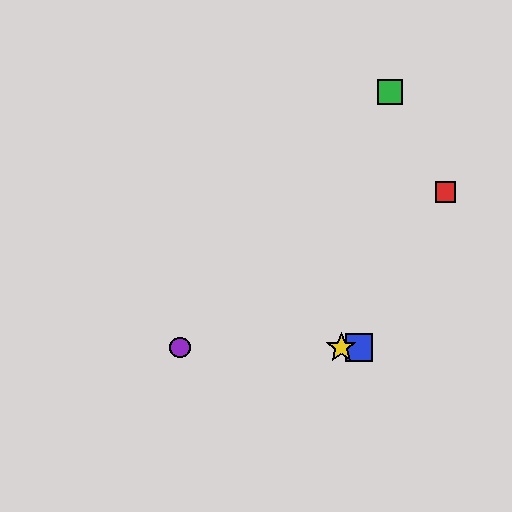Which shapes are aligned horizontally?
The blue square, the yellow star, the purple circle are aligned horizontally.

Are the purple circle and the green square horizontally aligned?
No, the purple circle is at y≈348 and the green square is at y≈92.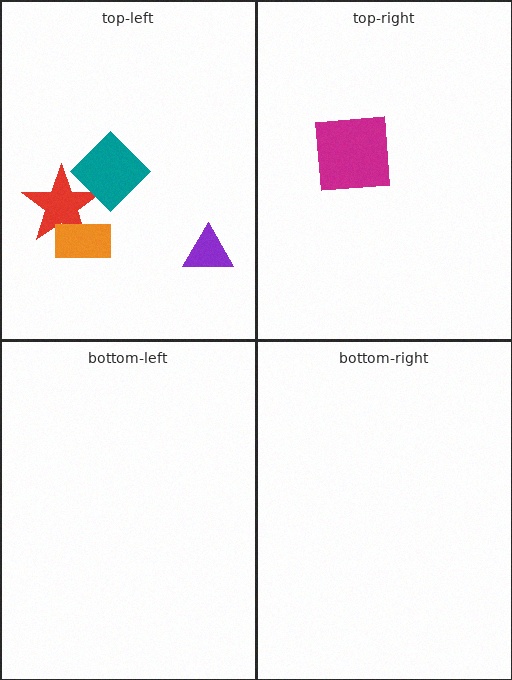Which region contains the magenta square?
The top-right region.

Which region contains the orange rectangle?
The top-left region.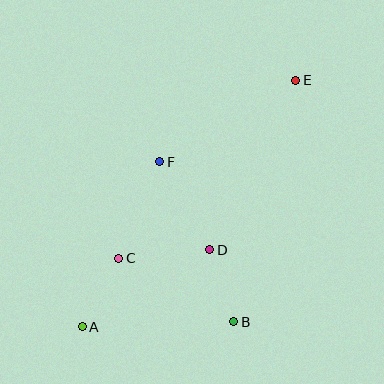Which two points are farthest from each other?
Points A and E are farthest from each other.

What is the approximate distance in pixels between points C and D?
The distance between C and D is approximately 91 pixels.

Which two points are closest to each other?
Points B and D are closest to each other.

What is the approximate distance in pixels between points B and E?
The distance between B and E is approximately 249 pixels.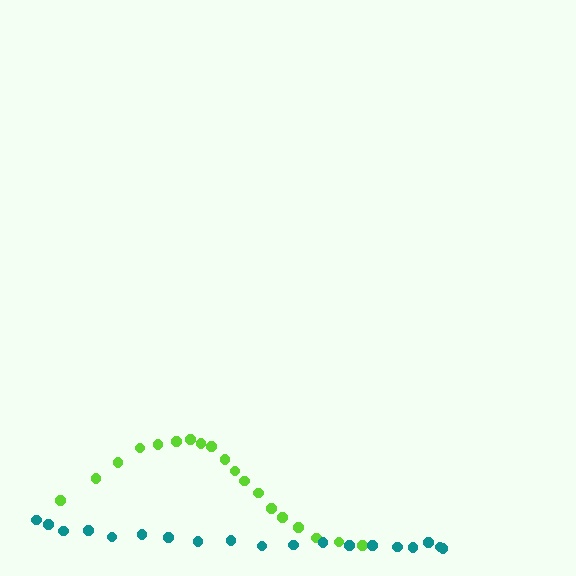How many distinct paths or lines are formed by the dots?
There are 2 distinct paths.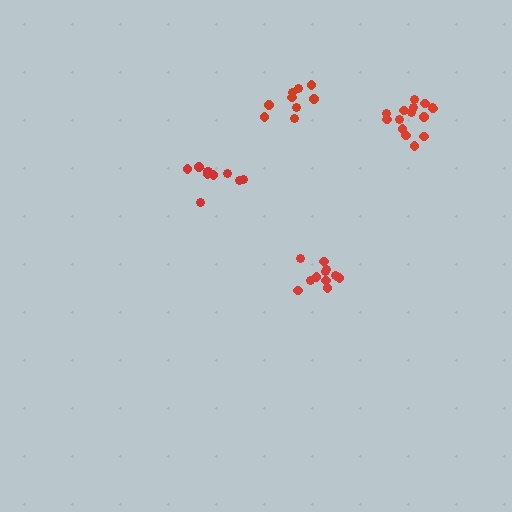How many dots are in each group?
Group 1: 15 dots, Group 2: 12 dots, Group 3: 9 dots, Group 4: 10 dots (46 total).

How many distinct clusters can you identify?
There are 4 distinct clusters.